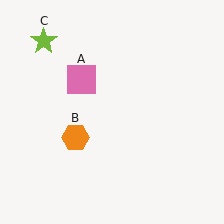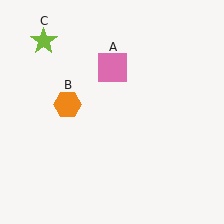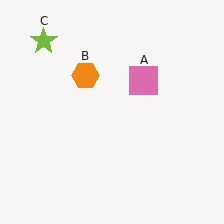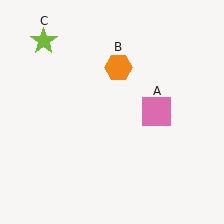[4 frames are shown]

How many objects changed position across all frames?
2 objects changed position: pink square (object A), orange hexagon (object B).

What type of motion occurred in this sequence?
The pink square (object A), orange hexagon (object B) rotated clockwise around the center of the scene.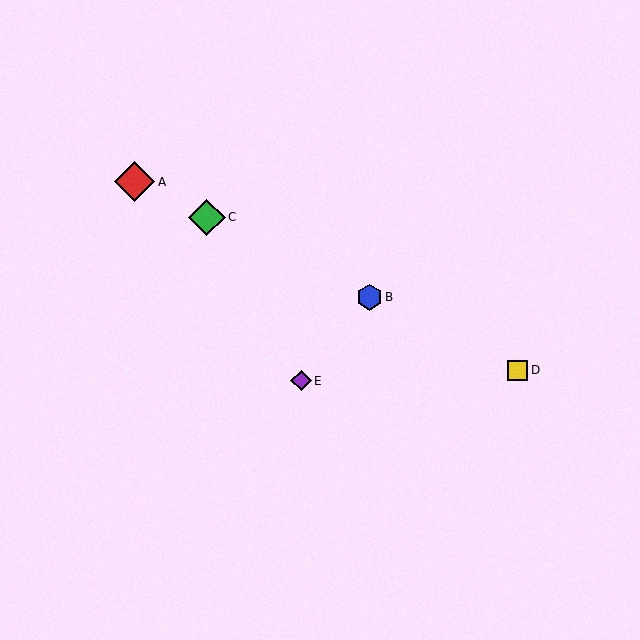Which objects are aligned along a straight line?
Objects A, B, C, D are aligned along a straight line.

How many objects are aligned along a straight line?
4 objects (A, B, C, D) are aligned along a straight line.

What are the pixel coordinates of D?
Object D is at (518, 370).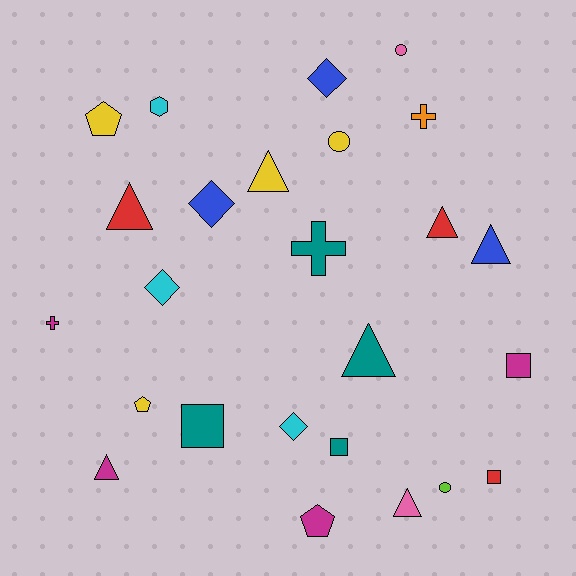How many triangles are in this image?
There are 7 triangles.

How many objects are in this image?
There are 25 objects.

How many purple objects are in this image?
There are no purple objects.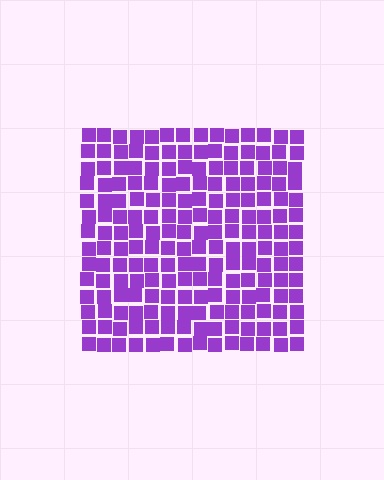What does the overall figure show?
The overall figure shows a square.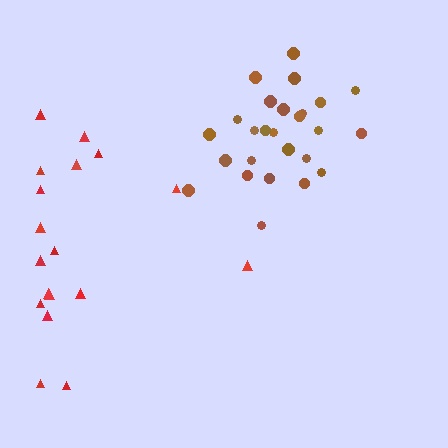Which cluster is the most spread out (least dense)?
Red.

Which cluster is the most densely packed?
Brown.